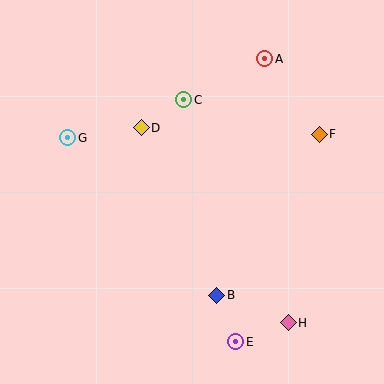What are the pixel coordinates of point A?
Point A is at (265, 59).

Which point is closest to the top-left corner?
Point G is closest to the top-left corner.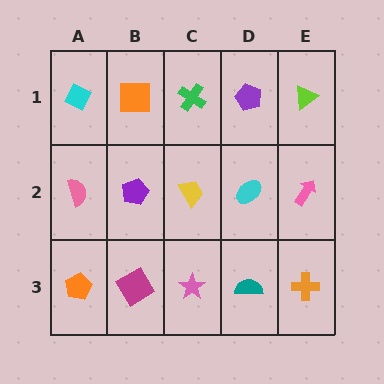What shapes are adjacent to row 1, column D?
A cyan ellipse (row 2, column D), a green cross (row 1, column C), a lime triangle (row 1, column E).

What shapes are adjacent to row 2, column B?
An orange square (row 1, column B), a magenta diamond (row 3, column B), a pink semicircle (row 2, column A), a yellow trapezoid (row 2, column C).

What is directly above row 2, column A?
A cyan diamond.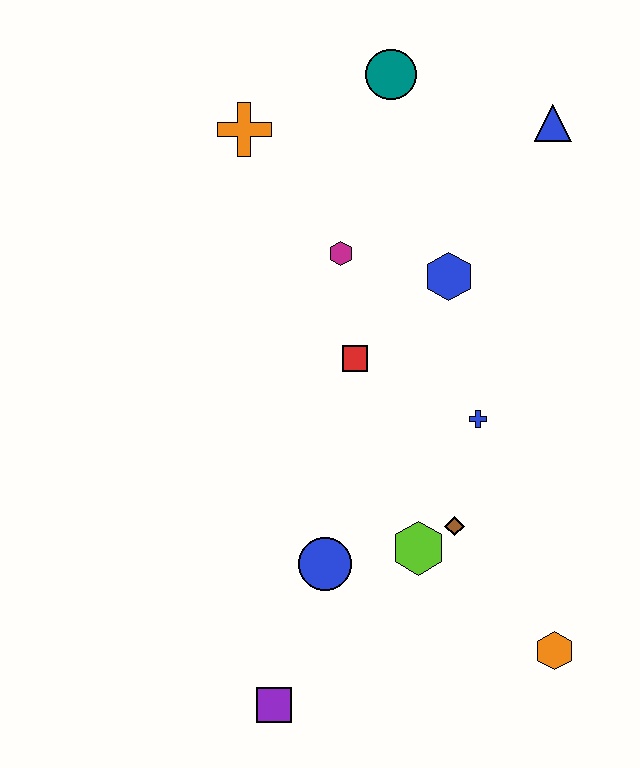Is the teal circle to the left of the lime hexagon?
Yes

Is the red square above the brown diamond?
Yes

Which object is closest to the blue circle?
The lime hexagon is closest to the blue circle.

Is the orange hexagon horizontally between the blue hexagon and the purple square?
No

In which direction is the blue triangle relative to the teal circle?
The blue triangle is to the right of the teal circle.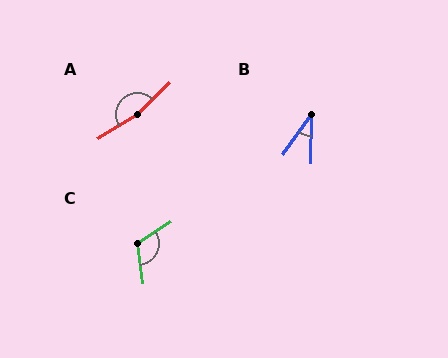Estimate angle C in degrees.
Approximately 115 degrees.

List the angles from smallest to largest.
B (35°), C (115°), A (167°).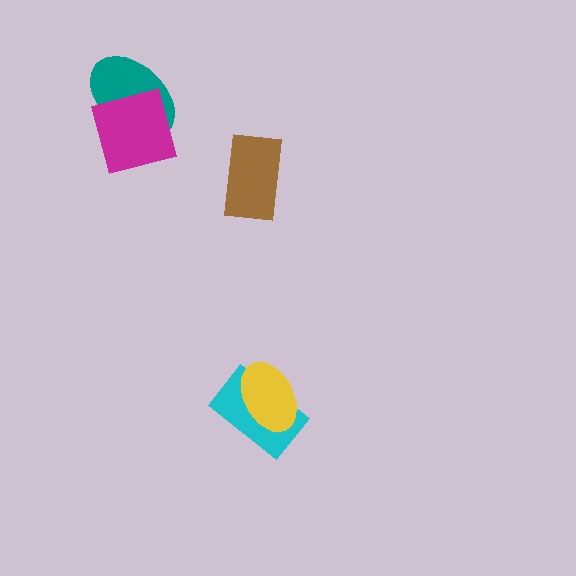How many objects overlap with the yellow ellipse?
1 object overlaps with the yellow ellipse.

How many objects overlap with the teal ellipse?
1 object overlaps with the teal ellipse.